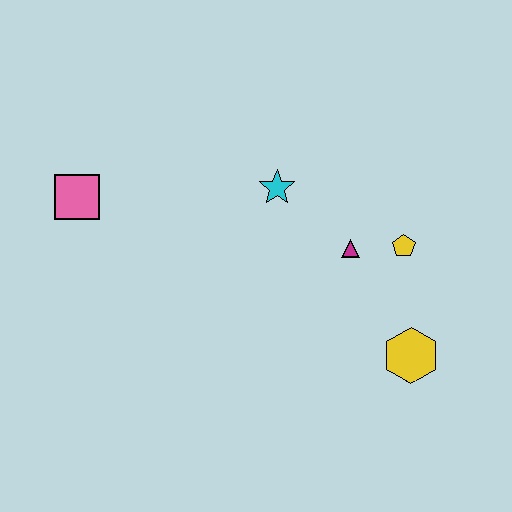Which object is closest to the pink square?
The cyan star is closest to the pink square.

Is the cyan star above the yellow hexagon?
Yes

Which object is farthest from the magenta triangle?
The pink square is farthest from the magenta triangle.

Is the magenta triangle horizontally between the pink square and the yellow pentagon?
Yes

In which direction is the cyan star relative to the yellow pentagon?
The cyan star is to the left of the yellow pentagon.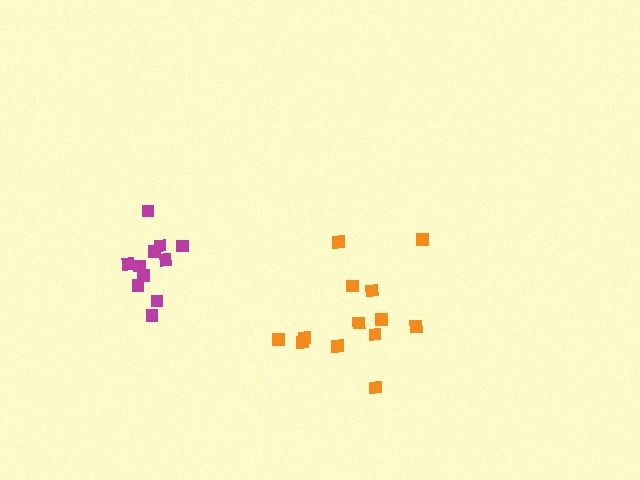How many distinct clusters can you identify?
There are 2 distinct clusters.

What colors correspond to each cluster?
The clusters are colored: magenta, orange.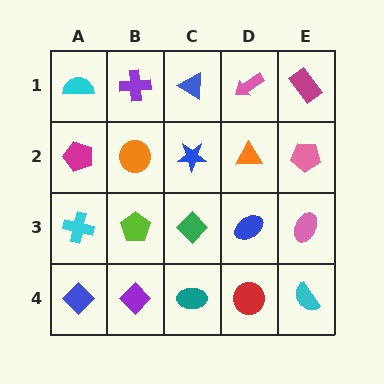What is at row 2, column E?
A pink pentagon.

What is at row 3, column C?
A green diamond.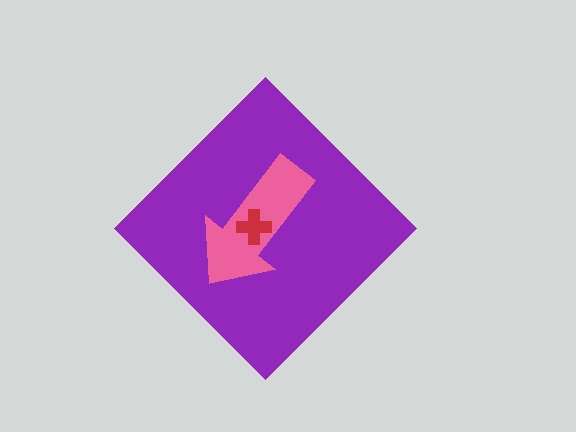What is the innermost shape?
The red cross.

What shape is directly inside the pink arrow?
The red cross.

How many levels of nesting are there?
3.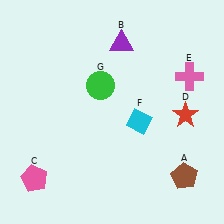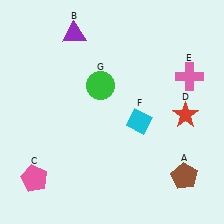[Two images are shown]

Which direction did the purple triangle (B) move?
The purple triangle (B) moved left.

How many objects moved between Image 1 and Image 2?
1 object moved between the two images.